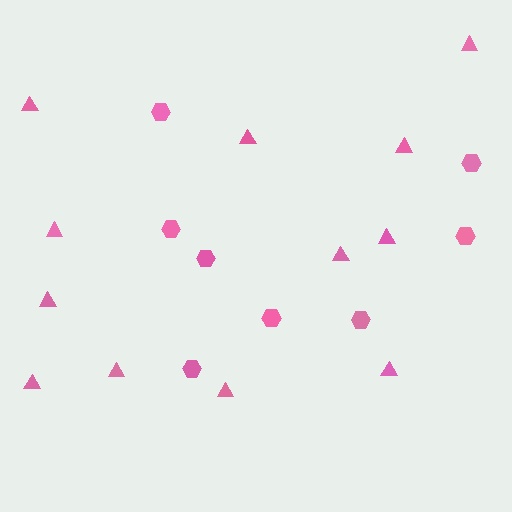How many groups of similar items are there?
There are 2 groups: one group of triangles (12) and one group of hexagons (8).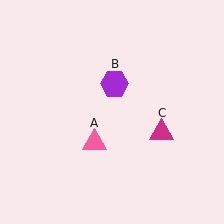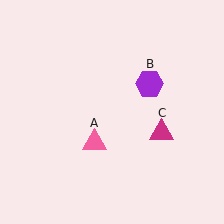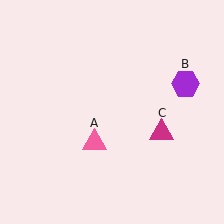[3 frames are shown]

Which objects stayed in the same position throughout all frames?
Pink triangle (object A) and magenta triangle (object C) remained stationary.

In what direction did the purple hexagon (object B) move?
The purple hexagon (object B) moved right.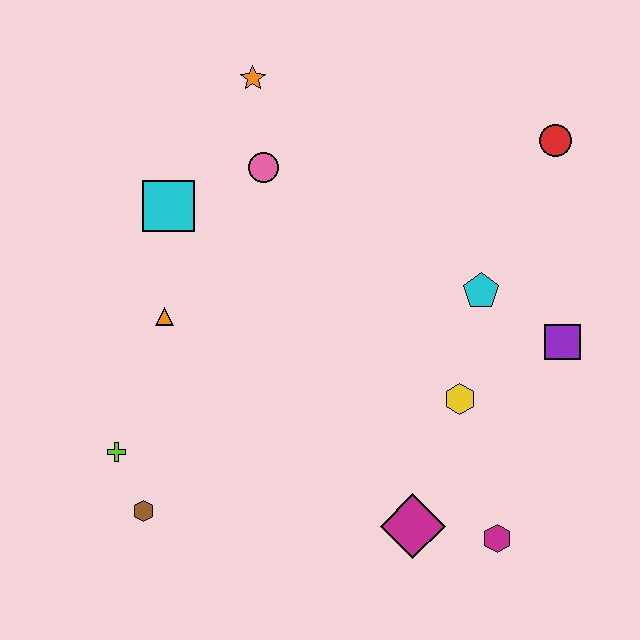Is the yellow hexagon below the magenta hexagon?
No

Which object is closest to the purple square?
The cyan pentagon is closest to the purple square.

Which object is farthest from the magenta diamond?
The orange star is farthest from the magenta diamond.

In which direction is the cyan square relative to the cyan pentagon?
The cyan square is to the left of the cyan pentagon.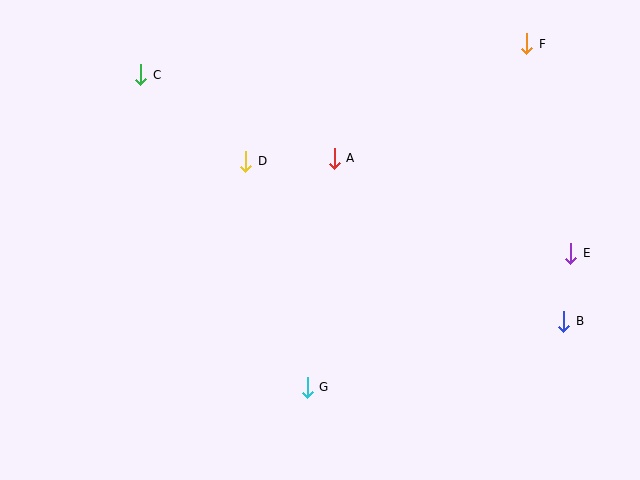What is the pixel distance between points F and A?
The distance between F and A is 224 pixels.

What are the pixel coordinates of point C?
Point C is at (141, 75).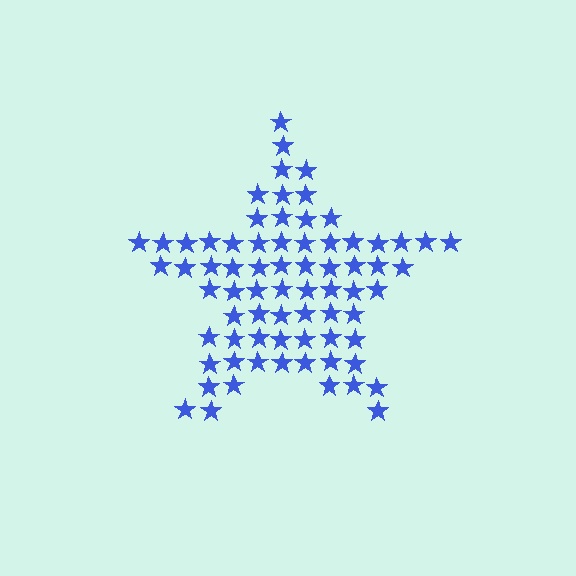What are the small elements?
The small elements are stars.